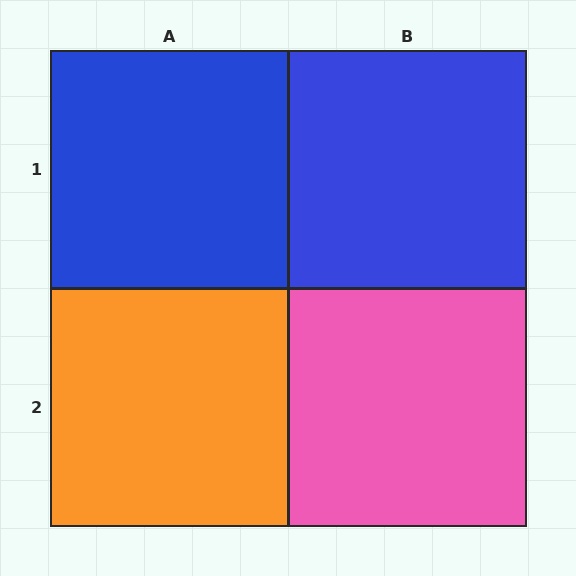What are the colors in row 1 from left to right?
Blue, blue.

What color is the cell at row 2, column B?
Pink.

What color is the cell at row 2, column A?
Orange.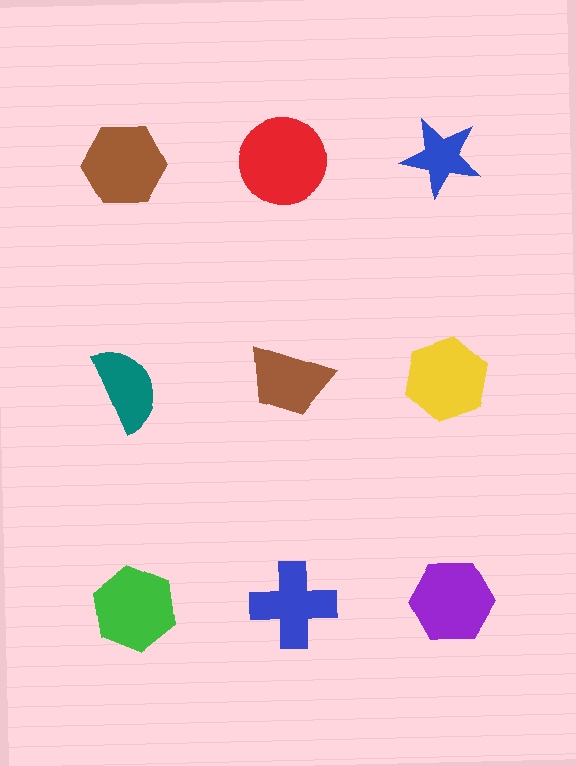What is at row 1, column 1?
A brown hexagon.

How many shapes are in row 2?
3 shapes.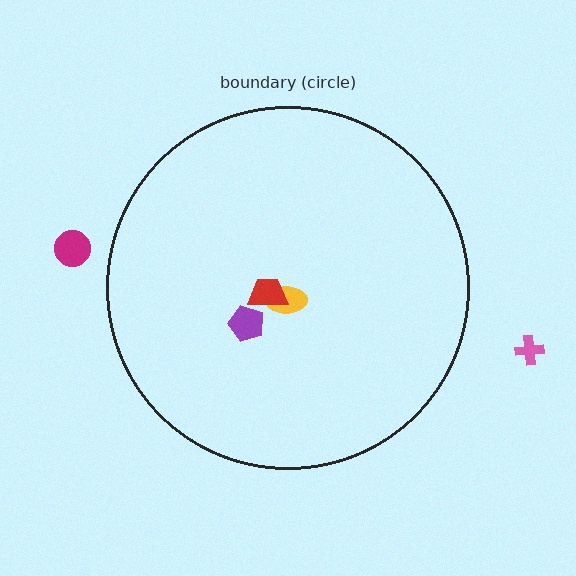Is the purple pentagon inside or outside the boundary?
Inside.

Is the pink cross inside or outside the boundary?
Outside.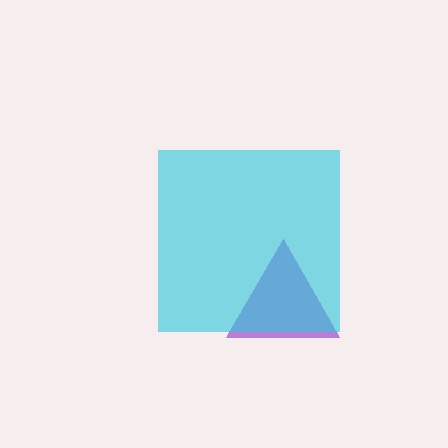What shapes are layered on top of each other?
The layered shapes are: a purple triangle, a cyan square.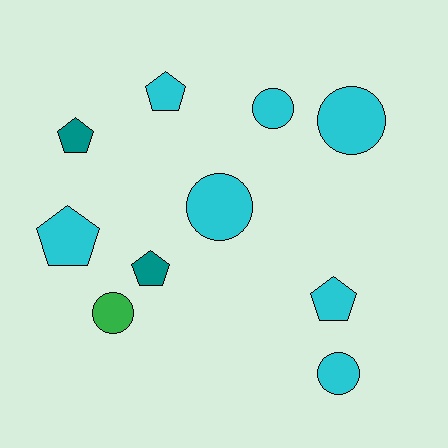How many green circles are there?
There is 1 green circle.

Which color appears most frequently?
Cyan, with 7 objects.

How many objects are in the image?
There are 10 objects.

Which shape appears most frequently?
Pentagon, with 5 objects.